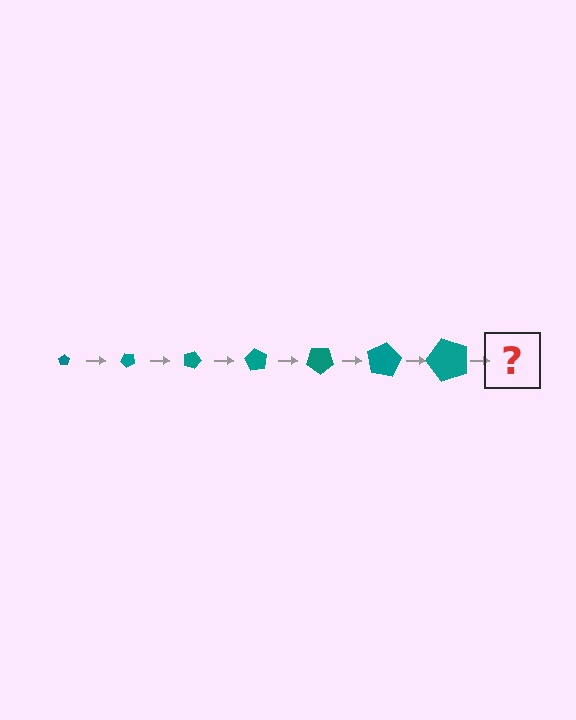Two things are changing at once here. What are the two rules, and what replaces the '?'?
The two rules are that the pentagon grows larger each step and it rotates 45 degrees each step. The '?' should be a pentagon, larger than the previous one and rotated 315 degrees from the start.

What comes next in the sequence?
The next element should be a pentagon, larger than the previous one and rotated 315 degrees from the start.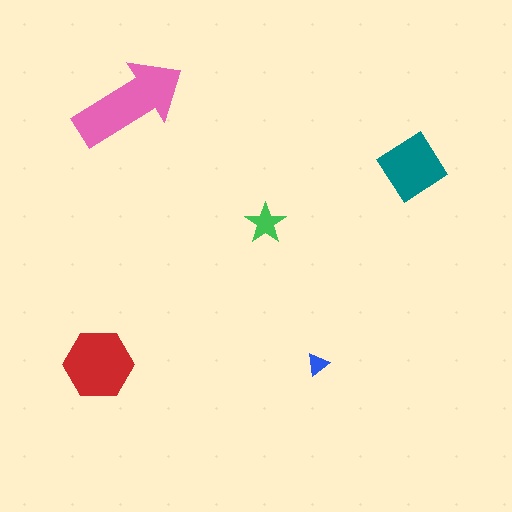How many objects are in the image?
There are 5 objects in the image.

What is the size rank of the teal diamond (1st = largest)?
3rd.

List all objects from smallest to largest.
The blue triangle, the green star, the teal diamond, the red hexagon, the pink arrow.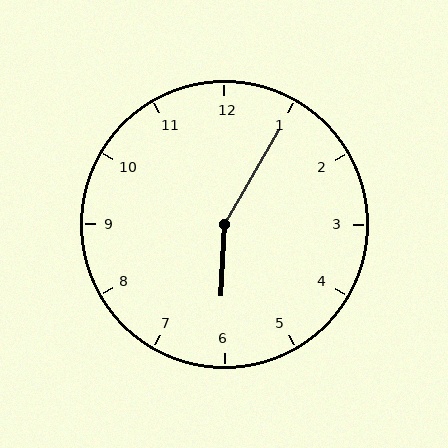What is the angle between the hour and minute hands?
Approximately 152 degrees.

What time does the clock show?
6:05.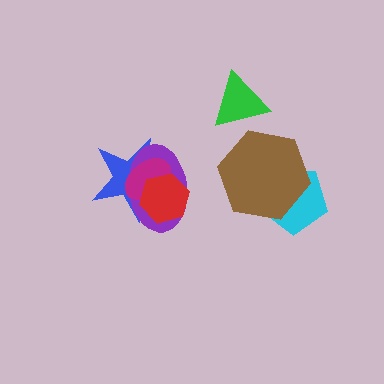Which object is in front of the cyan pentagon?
The brown hexagon is in front of the cyan pentagon.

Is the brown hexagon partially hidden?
No, no other shape covers it.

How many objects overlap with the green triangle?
0 objects overlap with the green triangle.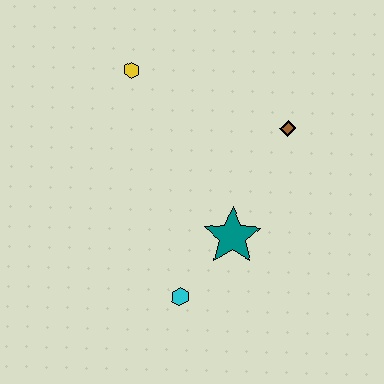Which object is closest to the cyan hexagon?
The teal star is closest to the cyan hexagon.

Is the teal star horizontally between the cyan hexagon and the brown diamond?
Yes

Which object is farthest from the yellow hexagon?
The cyan hexagon is farthest from the yellow hexagon.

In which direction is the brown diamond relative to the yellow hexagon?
The brown diamond is to the right of the yellow hexagon.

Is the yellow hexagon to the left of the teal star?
Yes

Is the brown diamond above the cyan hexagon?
Yes